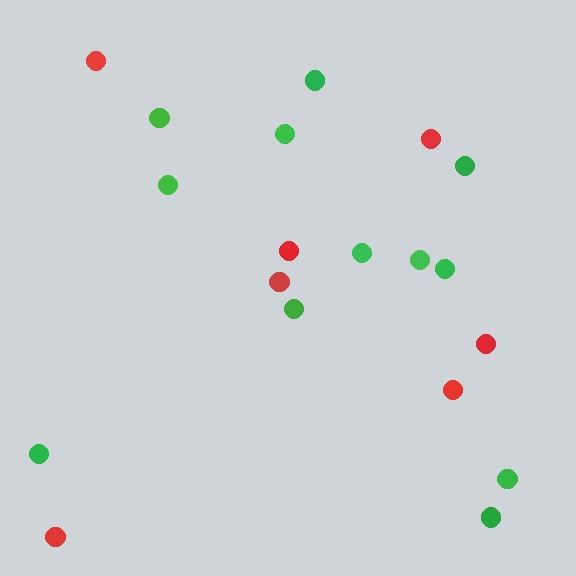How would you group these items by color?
There are 2 groups: one group of red circles (7) and one group of green circles (12).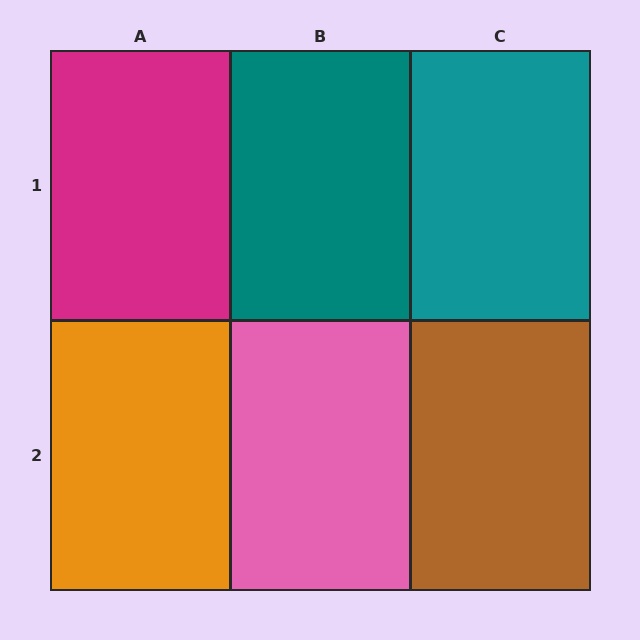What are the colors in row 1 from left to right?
Magenta, teal, teal.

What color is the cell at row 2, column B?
Pink.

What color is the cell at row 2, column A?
Orange.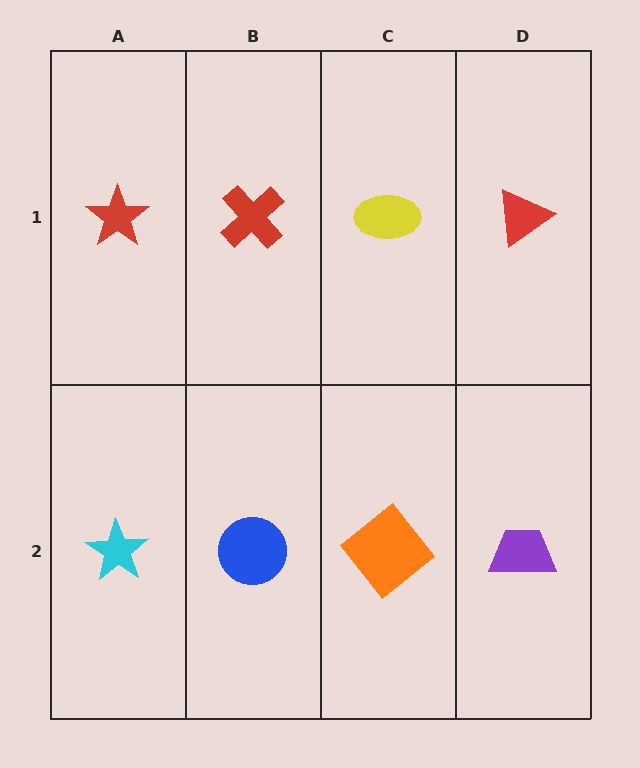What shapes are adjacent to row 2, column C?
A yellow ellipse (row 1, column C), a blue circle (row 2, column B), a purple trapezoid (row 2, column D).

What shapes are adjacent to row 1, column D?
A purple trapezoid (row 2, column D), a yellow ellipse (row 1, column C).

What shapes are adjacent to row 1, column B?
A blue circle (row 2, column B), a red star (row 1, column A), a yellow ellipse (row 1, column C).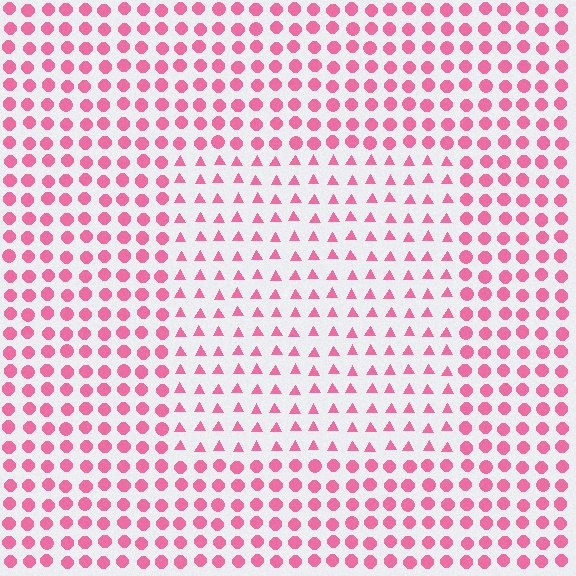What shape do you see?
I see a rectangle.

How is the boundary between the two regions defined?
The boundary is defined by a change in element shape: triangles inside vs. circles outside. All elements share the same color and spacing.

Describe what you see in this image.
The image is filled with small pink elements arranged in a uniform grid. A rectangle-shaped region contains triangles, while the surrounding area contains circles. The boundary is defined purely by the change in element shape.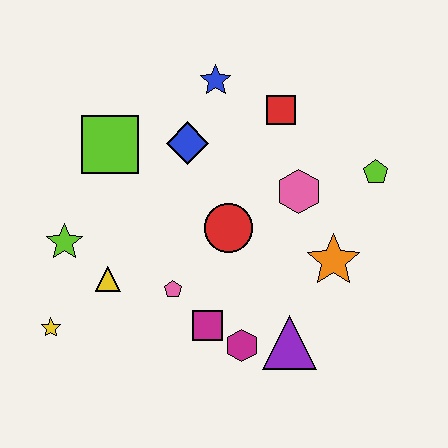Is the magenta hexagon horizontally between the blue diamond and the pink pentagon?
No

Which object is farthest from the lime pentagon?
The yellow star is farthest from the lime pentagon.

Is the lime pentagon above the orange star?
Yes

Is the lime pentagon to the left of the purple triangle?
No